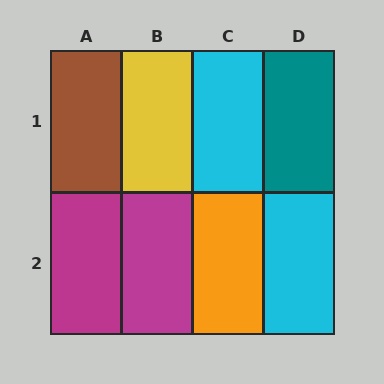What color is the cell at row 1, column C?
Cyan.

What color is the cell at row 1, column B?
Yellow.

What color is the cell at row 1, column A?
Brown.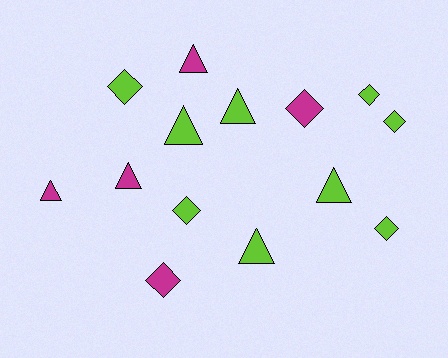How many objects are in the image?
There are 14 objects.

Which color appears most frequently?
Lime, with 9 objects.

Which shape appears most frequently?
Diamond, with 7 objects.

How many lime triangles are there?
There are 4 lime triangles.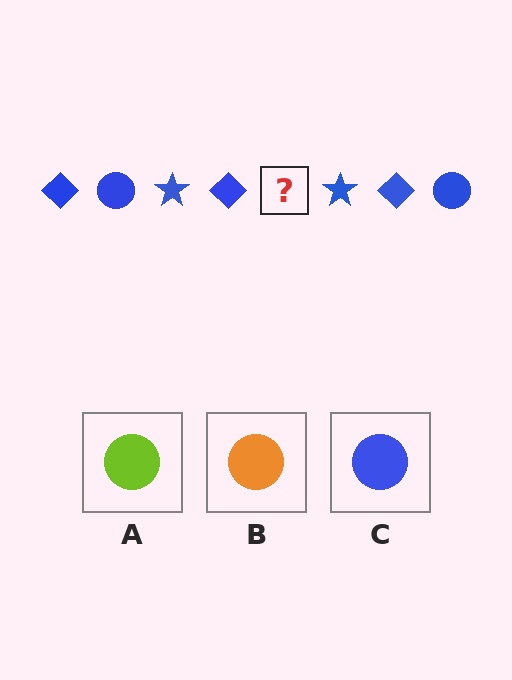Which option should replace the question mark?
Option C.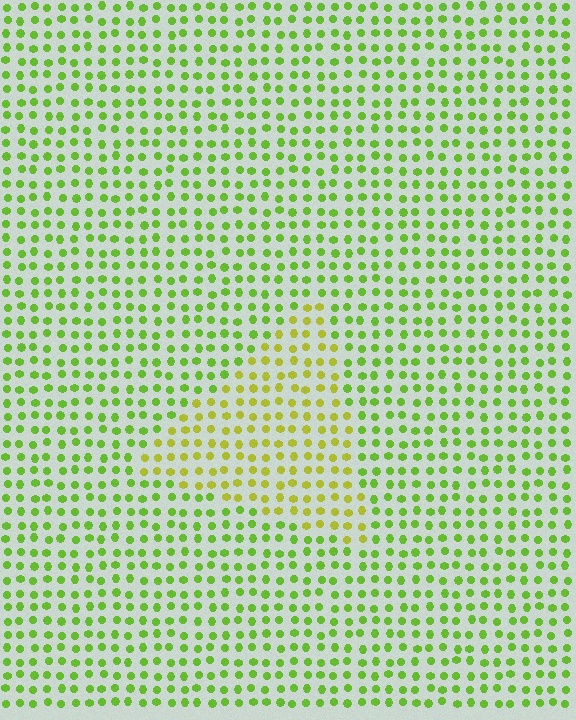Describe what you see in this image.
The image is filled with small lime elements in a uniform arrangement. A triangle-shaped region is visible where the elements are tinted to a slightly different hue, forming a subtle color boundary.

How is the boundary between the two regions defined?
The boundary is defined purely by a slight shift in hue (about 31 degrees). Spacing, size, and orientation are identical on both sides.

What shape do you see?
I see a triangle.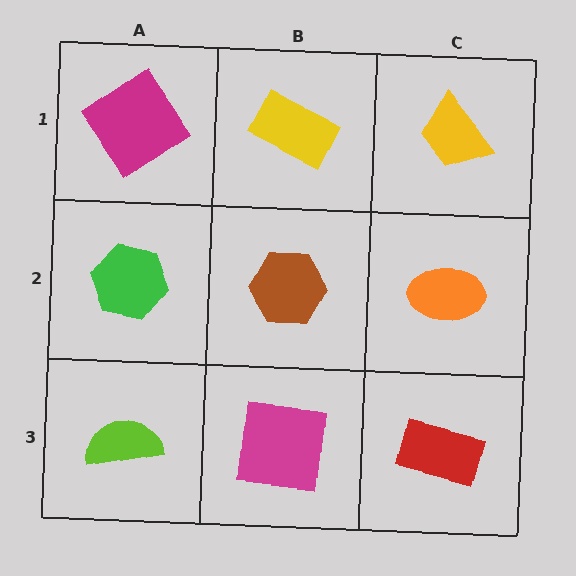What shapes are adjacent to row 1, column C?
An orange ellipse (row 2, column C), a yellow rectangle (row 1, column B).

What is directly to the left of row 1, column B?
A magenta diamond.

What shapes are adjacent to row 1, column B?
A brown hexagon (row 2, column B), a magenta diamond (row 1, column A), a yellow trapezoid (row 1, column C).